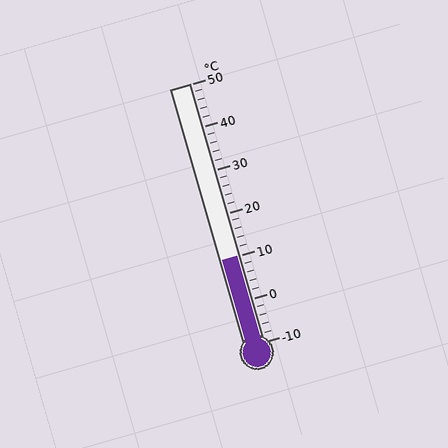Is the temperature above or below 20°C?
The temperature is below 20°C.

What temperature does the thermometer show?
The thermometer shows approximately 10°C.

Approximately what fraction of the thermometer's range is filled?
The thermometer is filled to approximately 35% of its range.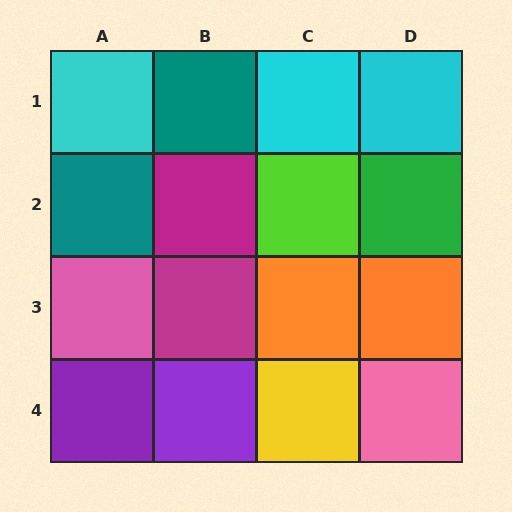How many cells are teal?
2 cells are teal.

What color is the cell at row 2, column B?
Magenta.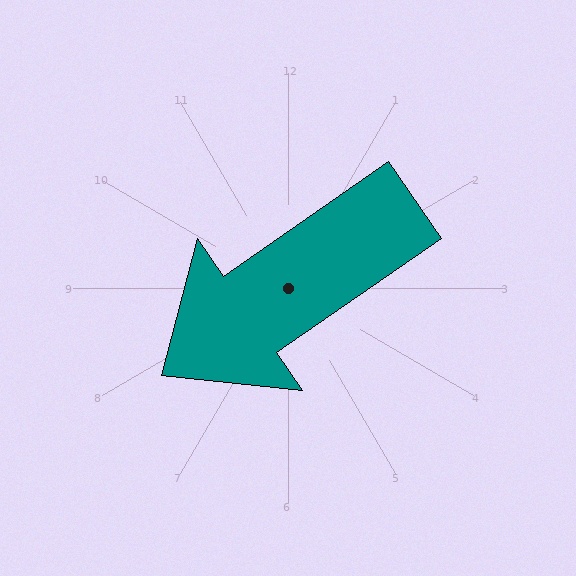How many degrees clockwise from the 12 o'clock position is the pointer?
Approximately 235 degrees.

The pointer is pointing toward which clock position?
Roughly 8 o'clock.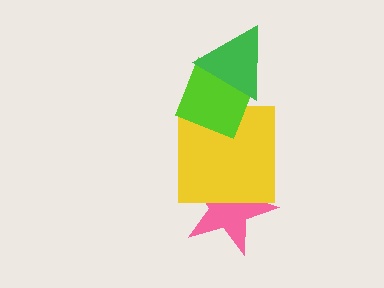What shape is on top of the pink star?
The yellow square is on top of the pink star.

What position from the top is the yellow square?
The yellow square is 3rd from the top.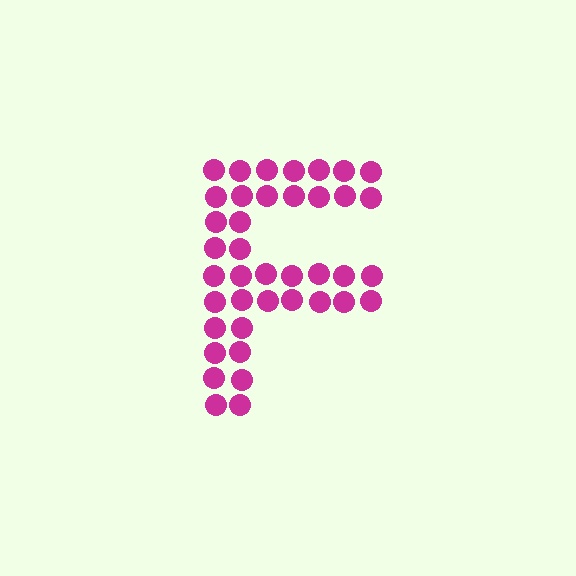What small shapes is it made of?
It is made of small circles.